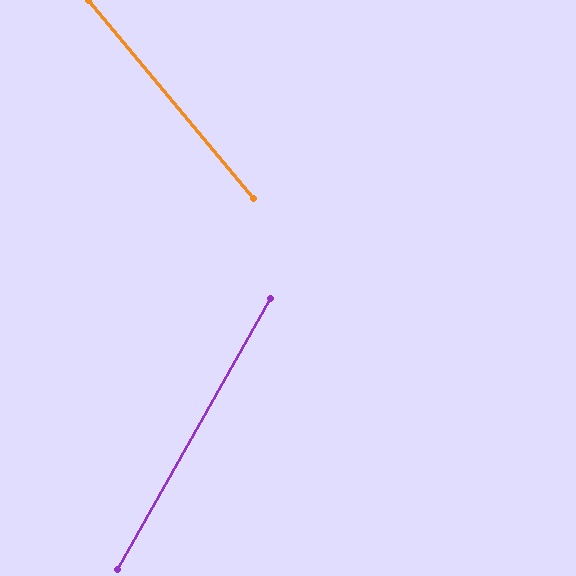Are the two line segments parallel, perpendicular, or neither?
Neither parallel nor perpendicular — they differ by about 69°.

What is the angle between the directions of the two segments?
Approximately 69 degrees.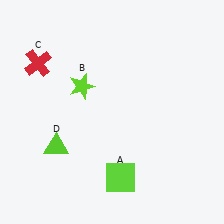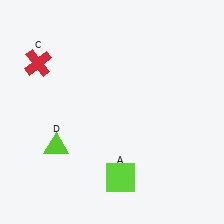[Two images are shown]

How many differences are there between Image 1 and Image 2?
There is 1 difference between the two images.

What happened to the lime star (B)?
The lime star (B) was removed in Image 2. It was in the top-left area of Image 1.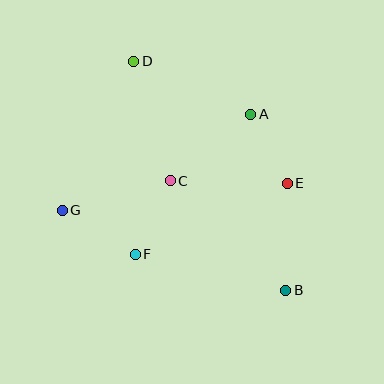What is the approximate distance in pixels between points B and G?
The distance between B and G is approximately 237 pixels.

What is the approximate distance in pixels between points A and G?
The distance between A and G is approximately 212 pixels.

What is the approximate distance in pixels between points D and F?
The distance between D and F is approximately 193 pixels.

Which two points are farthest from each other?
Points B and D are farthest from each other.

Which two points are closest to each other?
Points A and E are closest to each other.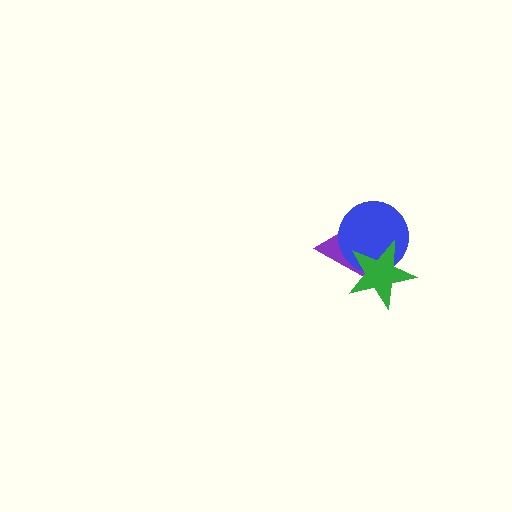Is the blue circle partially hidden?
Yes, it is partially covered by another shape.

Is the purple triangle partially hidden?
Yes, it is partially covered by another shape.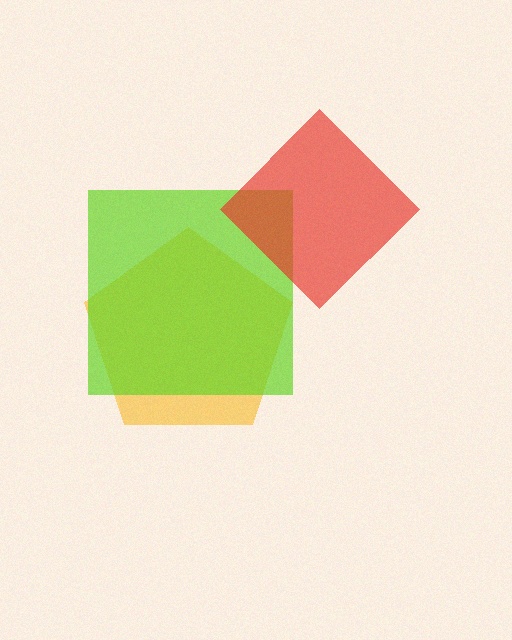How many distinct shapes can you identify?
There are 3 distinct shapes: a yellow pentagon, a lime square, a red diamond.